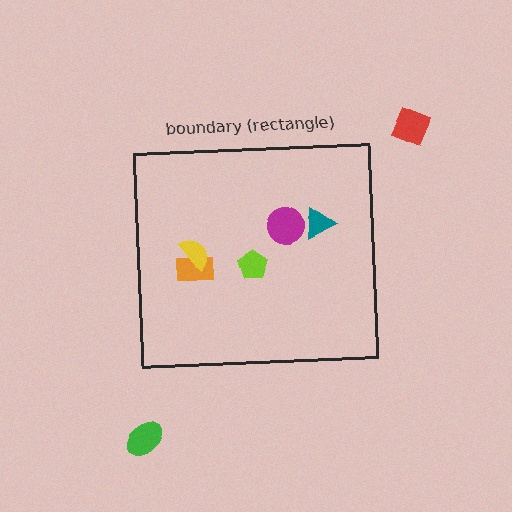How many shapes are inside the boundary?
5 inside, 2 outside.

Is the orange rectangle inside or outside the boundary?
Inside.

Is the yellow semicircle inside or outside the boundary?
Inside.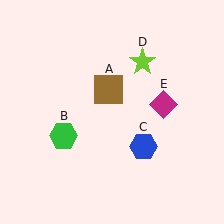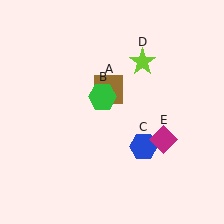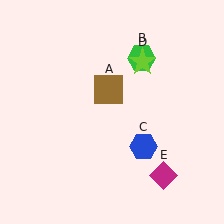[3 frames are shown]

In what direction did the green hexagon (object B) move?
The green hexagon (object B) moved up and to the right.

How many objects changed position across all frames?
2 objects changed position: green hexagon (object B), magenta diamond (object E).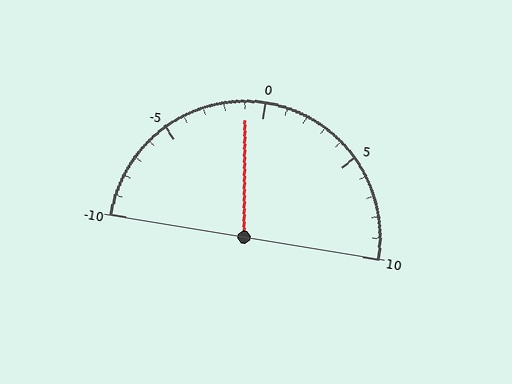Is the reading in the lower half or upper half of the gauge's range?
The reading is in the lower half of the range (-10 to 10).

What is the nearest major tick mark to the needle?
The nearest major tick mark is 0.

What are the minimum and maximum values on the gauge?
The gauge ranges from -10 to 10.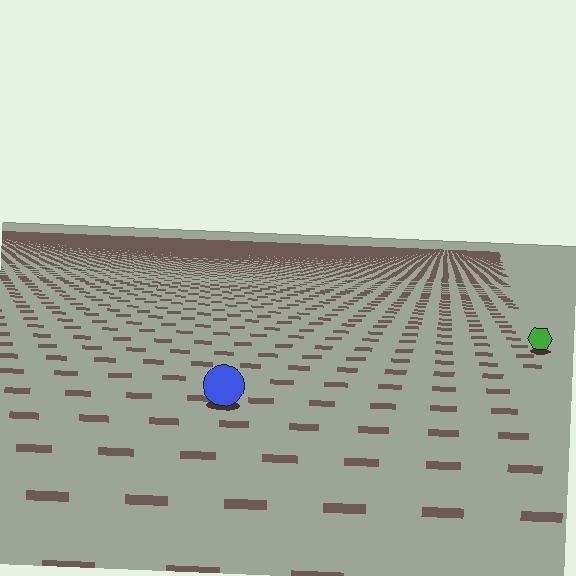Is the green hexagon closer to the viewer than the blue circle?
No. The blue circle is closer — you can tell from the texture gradient: the ground texture is coarser near it.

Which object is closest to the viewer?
The blue circle is closest. The texture marks near it are larger and more spread out.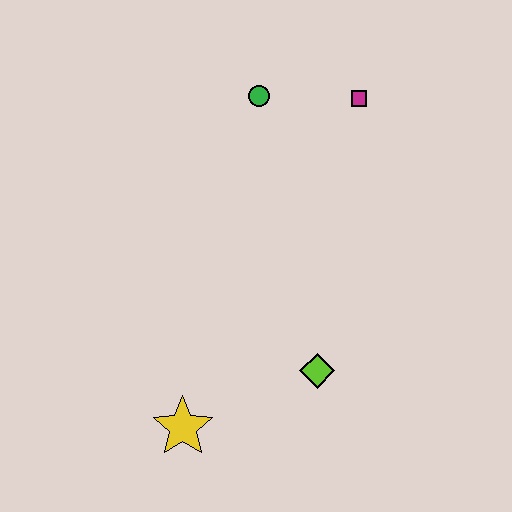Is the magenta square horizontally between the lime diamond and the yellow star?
No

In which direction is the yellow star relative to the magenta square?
The yellow star is below the magenta square.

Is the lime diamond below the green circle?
Yes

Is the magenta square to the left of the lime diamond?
No